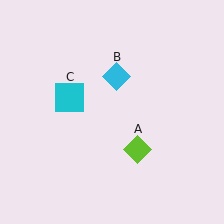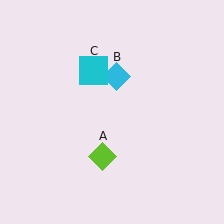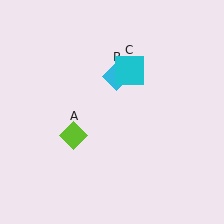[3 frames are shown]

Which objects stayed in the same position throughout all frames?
Cyan diamond (object B) remained stationary.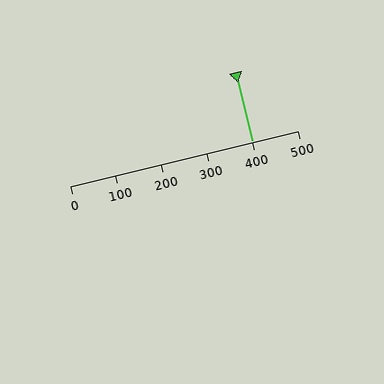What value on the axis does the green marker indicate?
The marker indicates approximately 400.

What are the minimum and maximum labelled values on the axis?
The axis runs from 0 to 500.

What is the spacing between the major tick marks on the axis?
The major ticks are spaced 100 apart.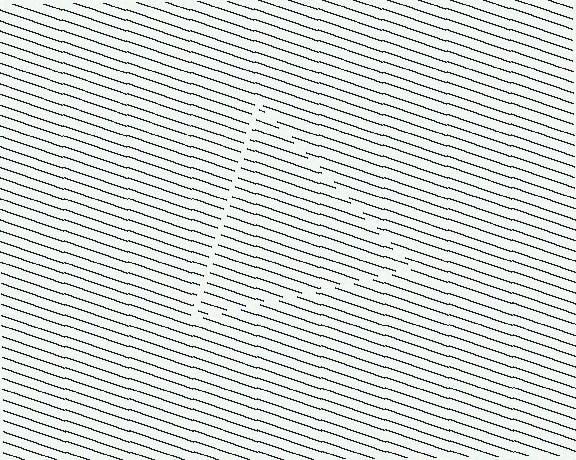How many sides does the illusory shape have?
3 sides — the line-ends trace a triangle.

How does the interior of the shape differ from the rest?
The interior of the shape contains the same grating, shifted by half a period — the contour is defined by the phase discontinuity where line-ends from the inner and outer gratings abut.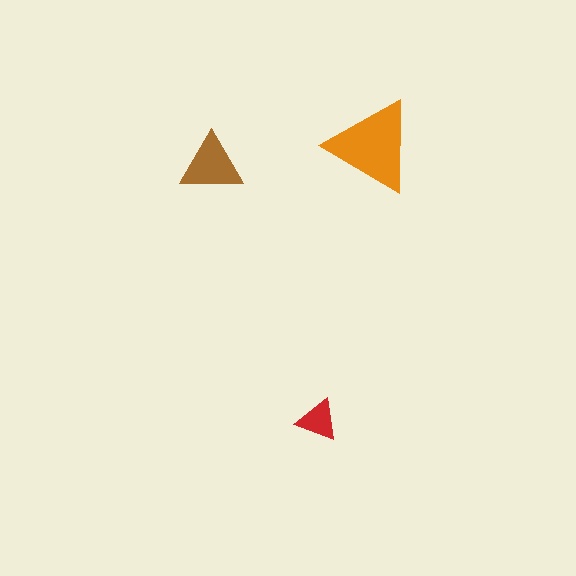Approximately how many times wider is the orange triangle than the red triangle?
About 2 times wider.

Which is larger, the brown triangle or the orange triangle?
The orange one.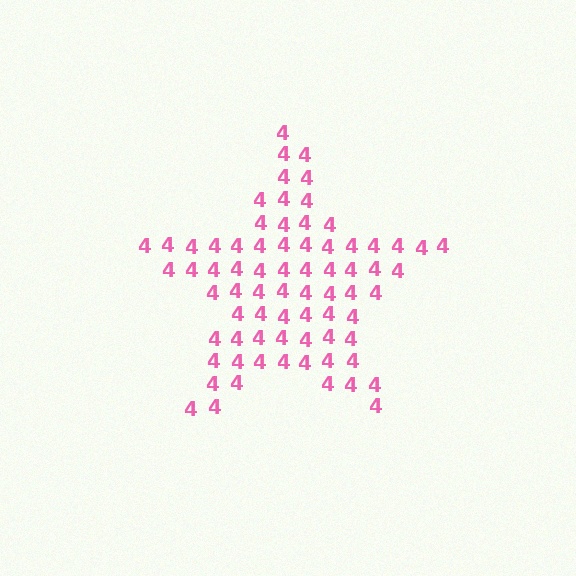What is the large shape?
The large shape is a star.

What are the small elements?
The small elements are digit 4's.